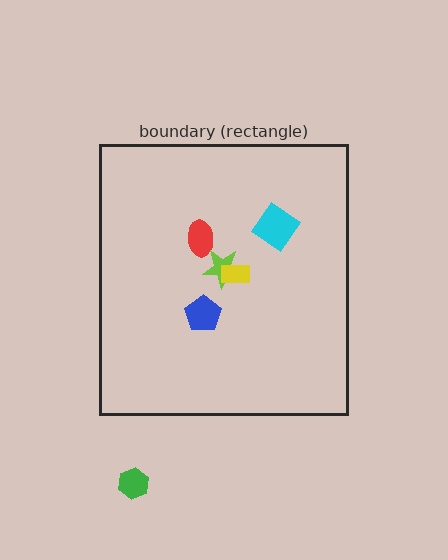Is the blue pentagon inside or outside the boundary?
Inside.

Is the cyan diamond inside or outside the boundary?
Inside.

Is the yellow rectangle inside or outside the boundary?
Inside.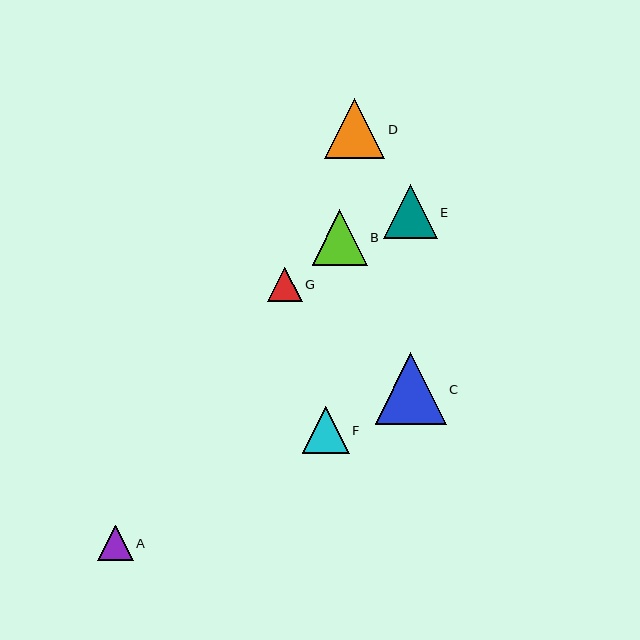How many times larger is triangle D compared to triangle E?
Triangle D is approximately 1.1 times the size of triangle E.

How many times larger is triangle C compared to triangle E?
Triangle C is approximately 1.3 times the size of triangle E.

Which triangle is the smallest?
Triangle G is the smallest with a size of approximately 35 pixels.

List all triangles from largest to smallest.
From largest to smallest: C, D, B, E, F, A, G.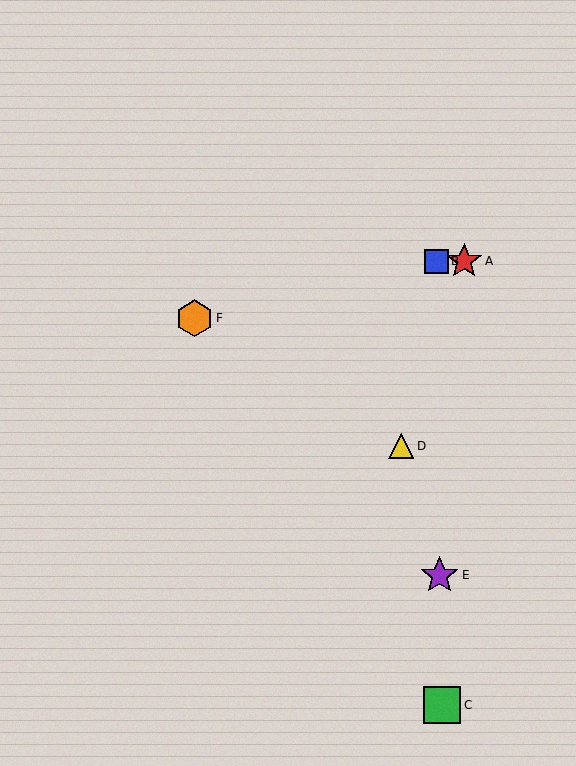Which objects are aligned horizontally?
Objects A, B are aligned horizontally.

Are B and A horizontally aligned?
Yes, both are at y≈261.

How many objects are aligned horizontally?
2 objects (A, B) are aligned horizontally.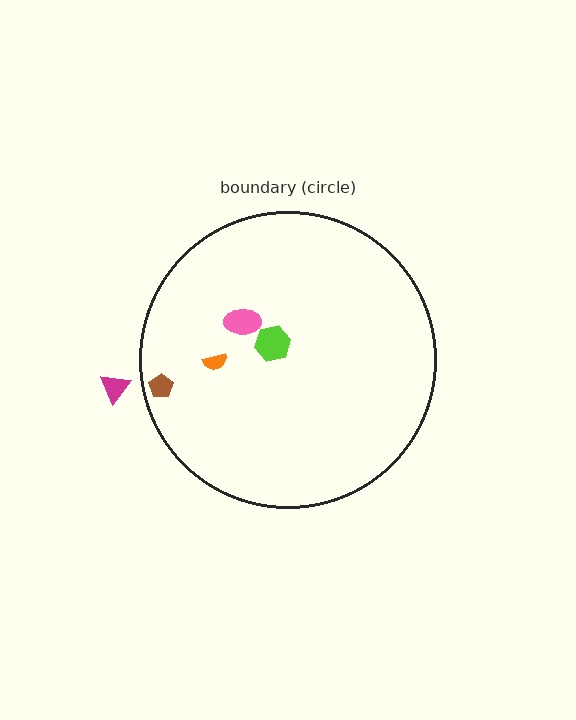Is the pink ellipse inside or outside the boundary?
Inside.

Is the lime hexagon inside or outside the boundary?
Inside.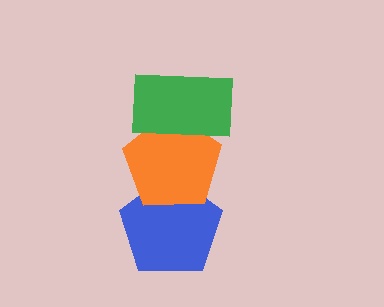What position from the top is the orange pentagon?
The orange pentagon is 2nd from the top.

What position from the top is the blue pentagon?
The blue pentagon is 3rd from the top.